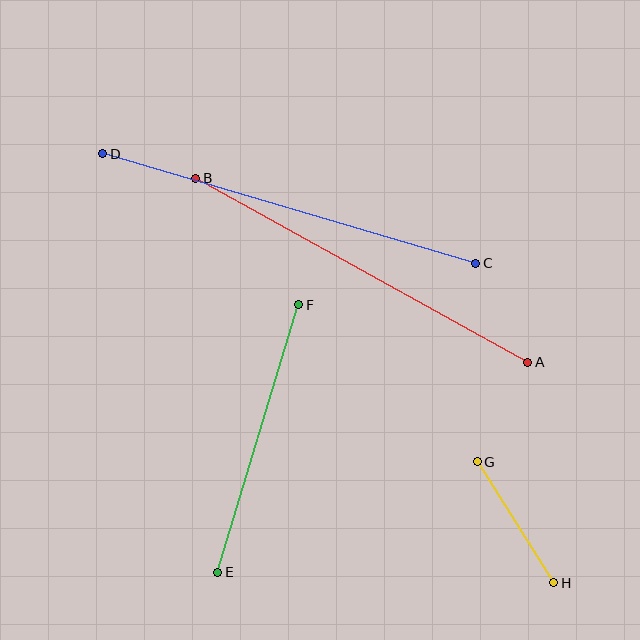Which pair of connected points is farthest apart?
Points C and D are farthest apart.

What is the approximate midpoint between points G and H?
The midpoint is at approximately (515, 522) pixels.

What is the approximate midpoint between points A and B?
The midpoint is at approximately (362, 270) pixels.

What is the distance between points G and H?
The distance is approximately 143 pixels.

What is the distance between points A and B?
The distance is approximately 379 pixels.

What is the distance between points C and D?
The distance is approximately 389 pixels.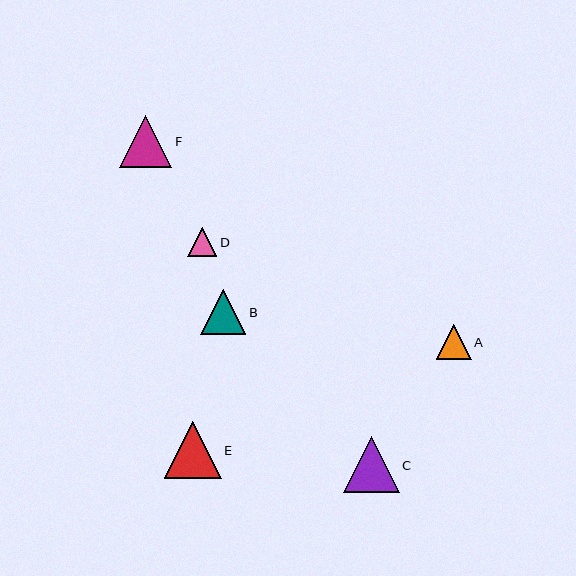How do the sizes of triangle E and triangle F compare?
Triangle E and triangle F are approximately the same size.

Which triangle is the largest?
Triangle E is the largest with a size of approximately 57 pixels.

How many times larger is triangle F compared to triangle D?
Triangle F is approximately 1.8 times the size of triangle D.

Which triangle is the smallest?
Triangle D is the smallest with a size of approximately 29 pixels.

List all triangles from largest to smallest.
From largest to smallest: E, C, F, B, A, D.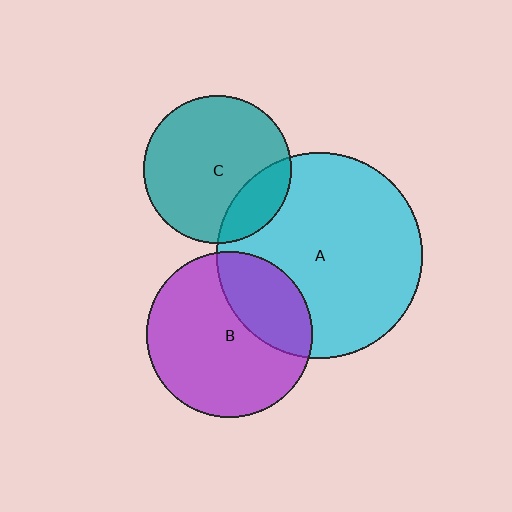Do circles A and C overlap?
Yes.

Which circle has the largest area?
Circle A (cyan).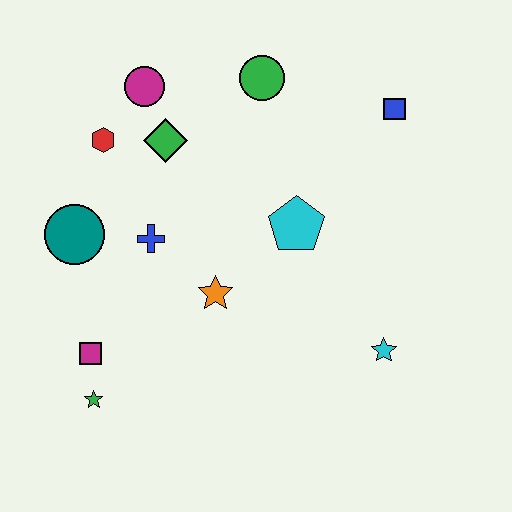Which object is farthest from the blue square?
The green star is farthest from the blue square.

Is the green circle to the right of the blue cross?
Yes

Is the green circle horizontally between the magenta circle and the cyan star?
Yes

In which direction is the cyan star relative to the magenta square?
The cyan star is to the right of the magenta square.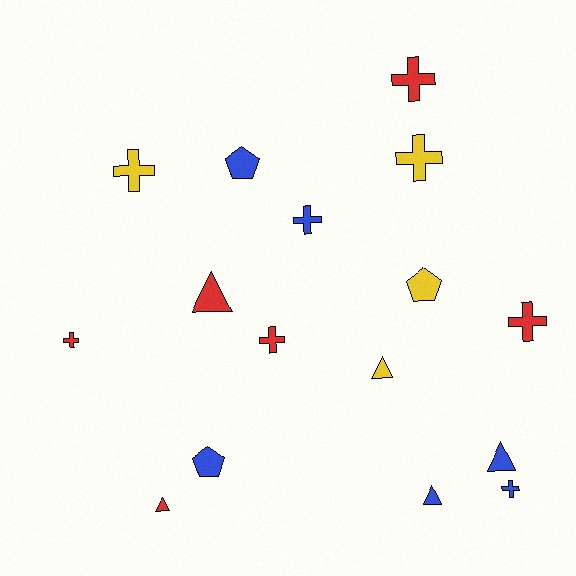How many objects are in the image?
There are 16 objects.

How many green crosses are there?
There are no green crosses.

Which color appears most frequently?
Blue, with 6 objects.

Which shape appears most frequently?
Cross, with 8 objects.